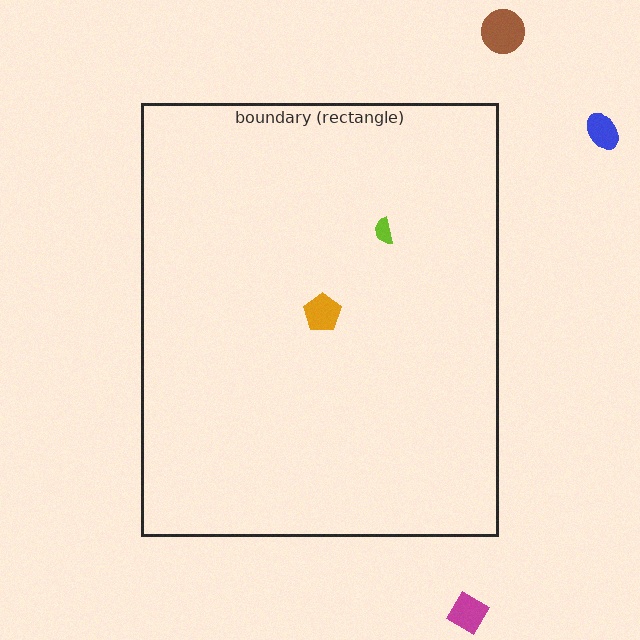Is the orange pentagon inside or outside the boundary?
Inside.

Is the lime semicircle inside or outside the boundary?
Inside.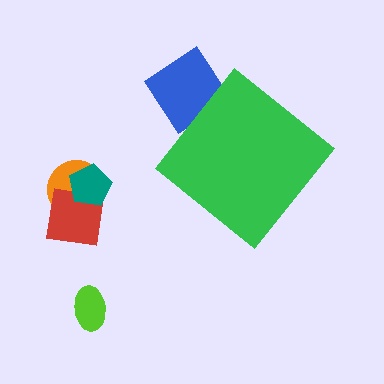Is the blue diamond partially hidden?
Yes, the blue diamond is partially hidden behind the green diamond.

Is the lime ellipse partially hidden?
No, the lime ellipse is fully visible.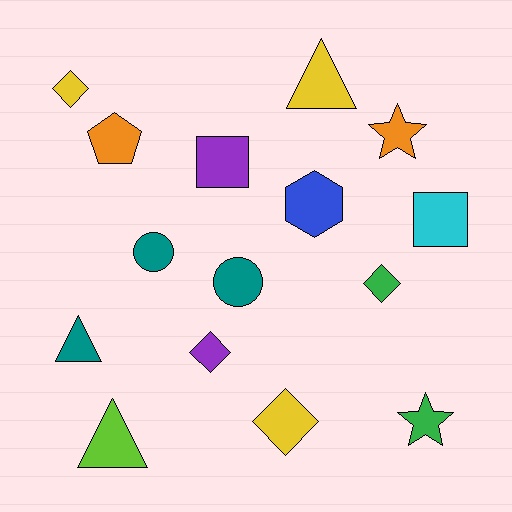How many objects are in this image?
There are 15 objects.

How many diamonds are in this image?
There are 4 diamonds.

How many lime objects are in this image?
There is 1 lime object.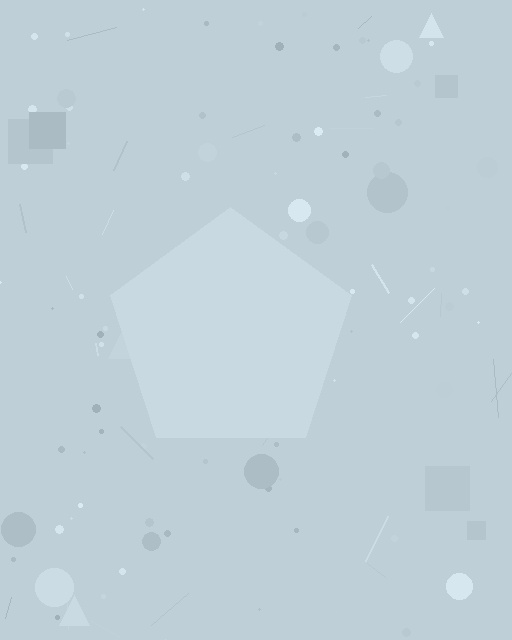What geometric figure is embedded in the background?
A pentagon is embedded in the background.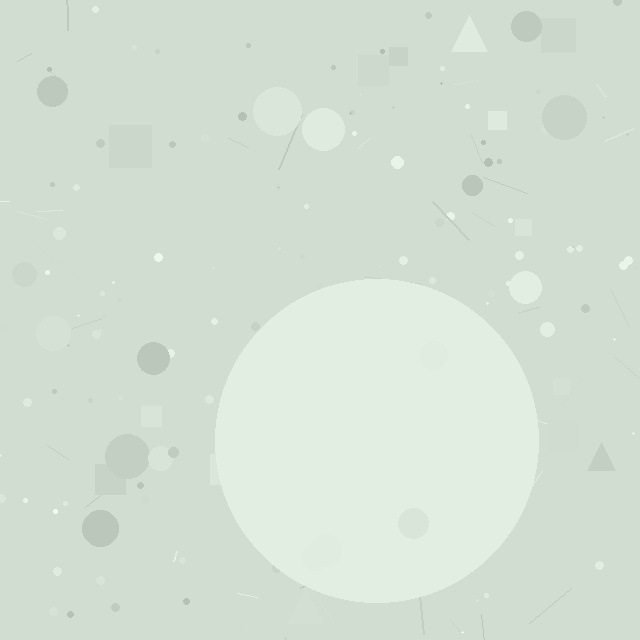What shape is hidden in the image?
A circle is hidden in the image.